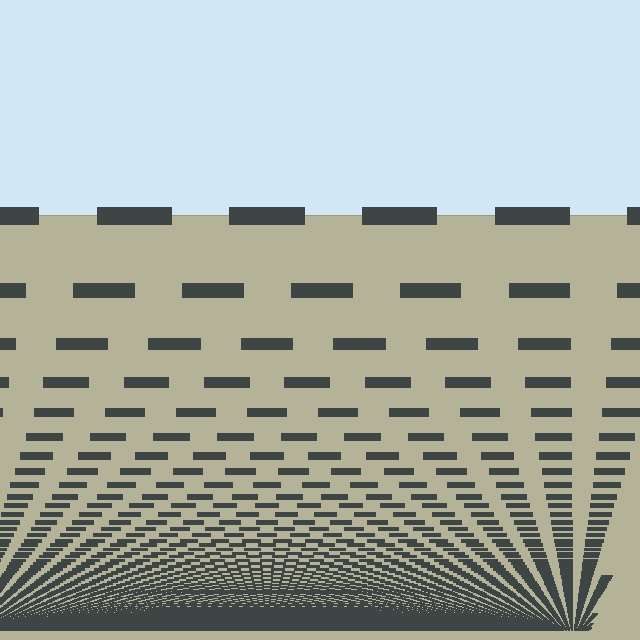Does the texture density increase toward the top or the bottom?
Density increases toward the bottom.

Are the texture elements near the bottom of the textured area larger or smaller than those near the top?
Smaller. The gradient is inverted — elements near the bottom are smaller and denser.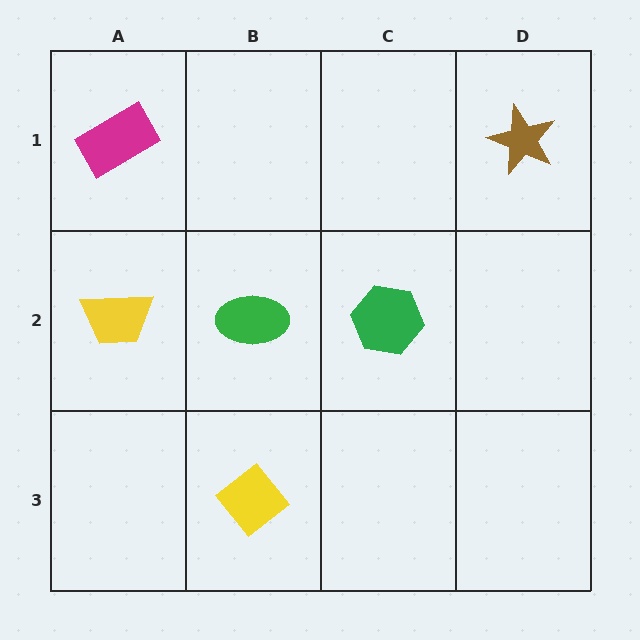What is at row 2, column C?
A green hexagon.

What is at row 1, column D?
A brown star.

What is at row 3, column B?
A yellow diamond.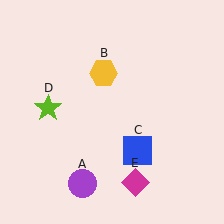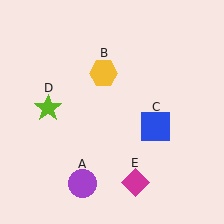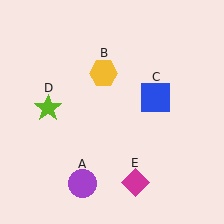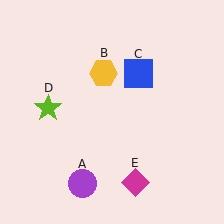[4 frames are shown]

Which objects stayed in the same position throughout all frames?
Purple circle (object A) and yellow hexagon (object B) and lime star (object D) and magenta diamond (object E) remained stationary.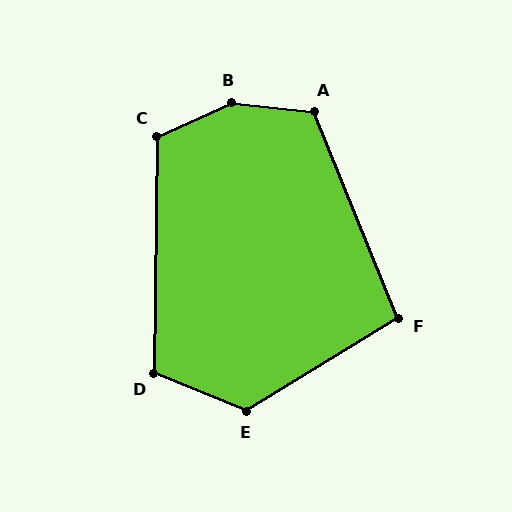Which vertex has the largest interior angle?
B, at approximately 149 degrees.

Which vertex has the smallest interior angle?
F, at approximately 99 degrees.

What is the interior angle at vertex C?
Approximately 115 degrees (obtuse).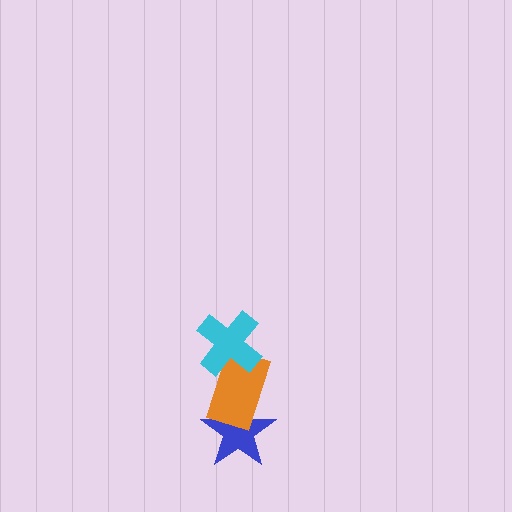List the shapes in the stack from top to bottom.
From top to bottom: the cyan cross, the orange rectangle, the blue star.